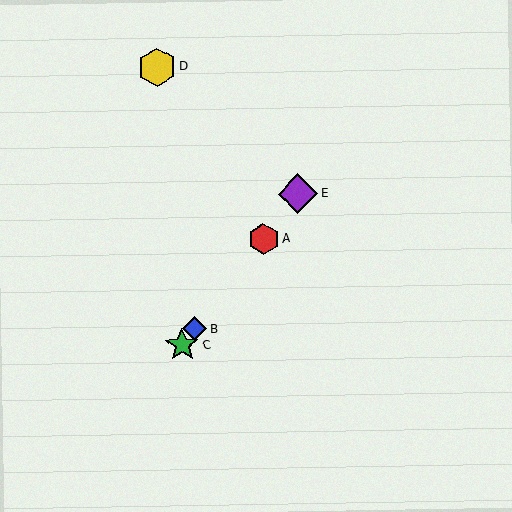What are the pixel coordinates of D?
Object D is at (157, 67).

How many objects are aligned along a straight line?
4 objects (A, B, C, E) are aligned along a straight line.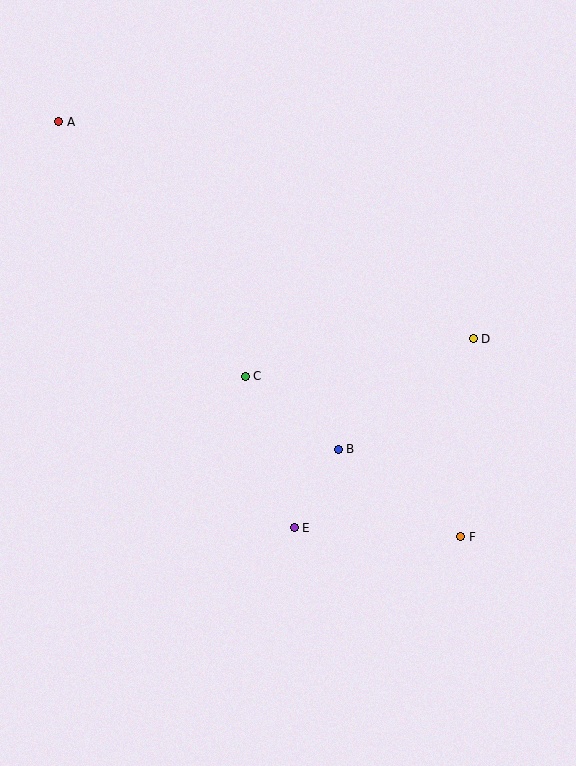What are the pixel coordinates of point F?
Point F is at (461, 537).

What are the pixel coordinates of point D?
Point D is at (473, 339).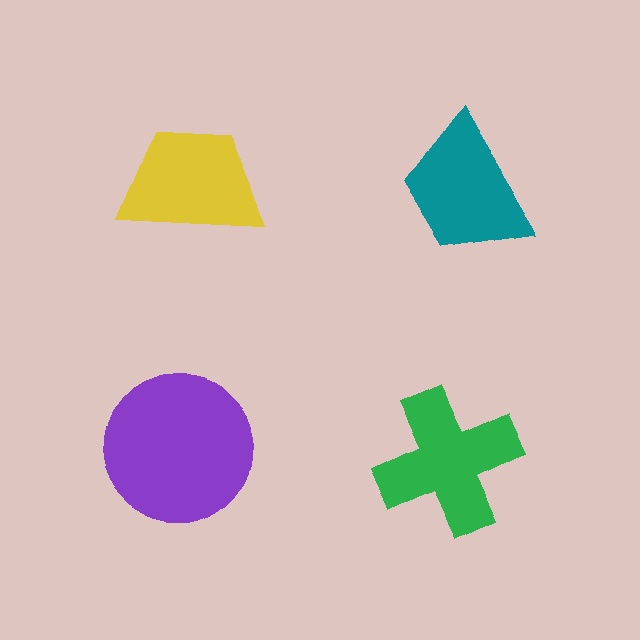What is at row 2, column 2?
A green cross.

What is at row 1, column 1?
A yellow trapezoid.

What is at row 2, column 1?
A purple circle.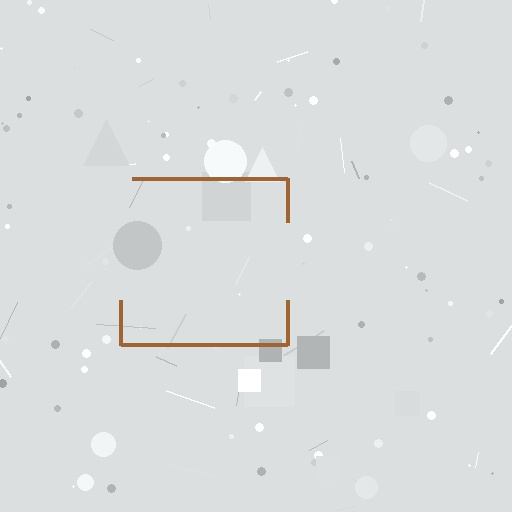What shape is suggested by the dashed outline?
The dashed outline suggests a square.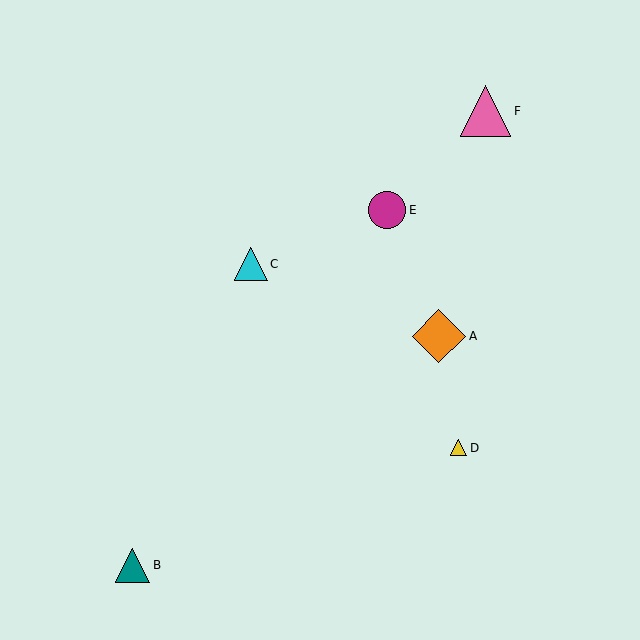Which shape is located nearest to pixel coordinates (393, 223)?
The magenta circle (labeled E) at (387, 210) is nearest to that location.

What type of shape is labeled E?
Shape E is a magenta circle.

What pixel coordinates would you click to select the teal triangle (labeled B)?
Click at (133, 565) to select the teal triangle B.